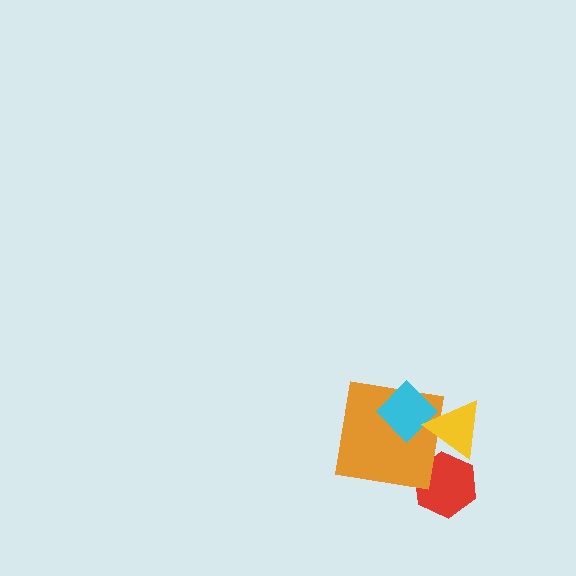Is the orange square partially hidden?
Yes, it is partially covered by another shape.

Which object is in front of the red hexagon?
The yellow triangle is in front of the red hexagon.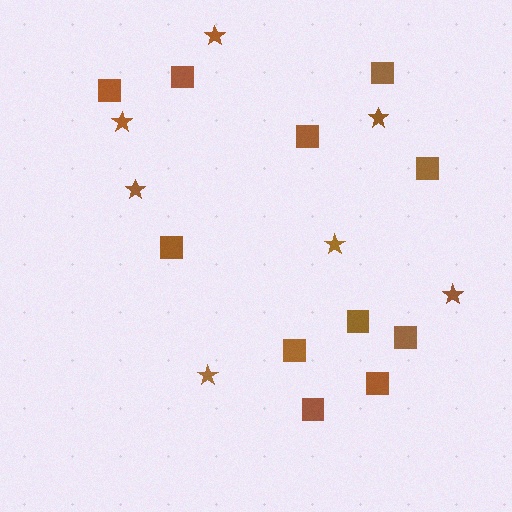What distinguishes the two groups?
There are 2 groups: one group of stars (7) and one group of squares (11).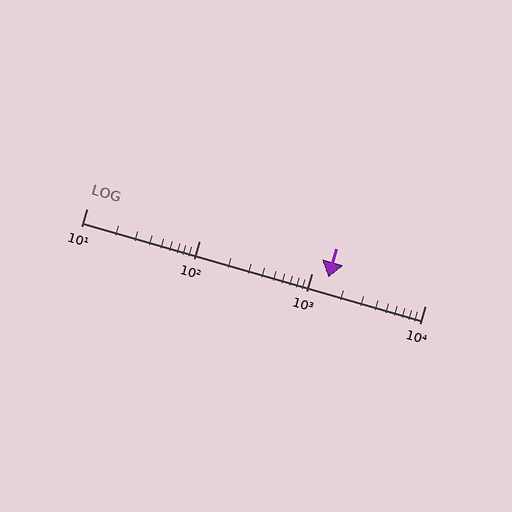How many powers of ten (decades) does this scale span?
The scale spans 3 decades, from 10 to 10000.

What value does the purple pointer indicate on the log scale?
The pointer indicates approximately 1400.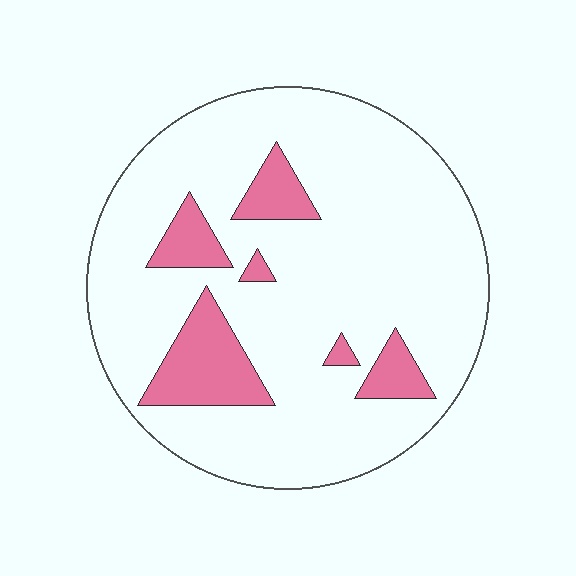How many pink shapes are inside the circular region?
6.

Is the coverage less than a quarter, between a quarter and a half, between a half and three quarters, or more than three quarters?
Less than a quarter.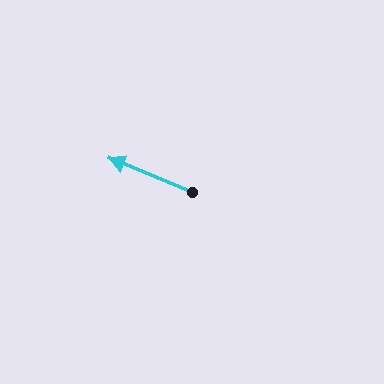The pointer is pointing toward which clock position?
Roughly 10 o'clock.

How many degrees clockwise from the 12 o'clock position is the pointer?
Approximately 292 degrees.